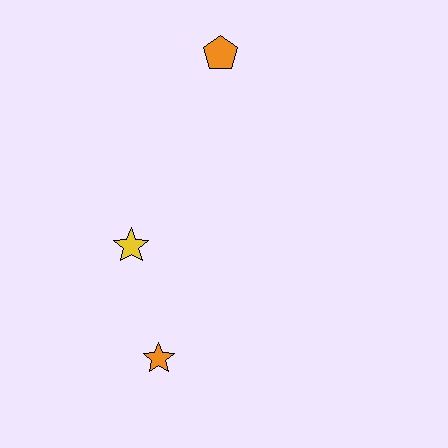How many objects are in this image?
There are 3 objects.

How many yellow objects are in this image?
There is 1 yellow object.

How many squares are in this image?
There are no squares.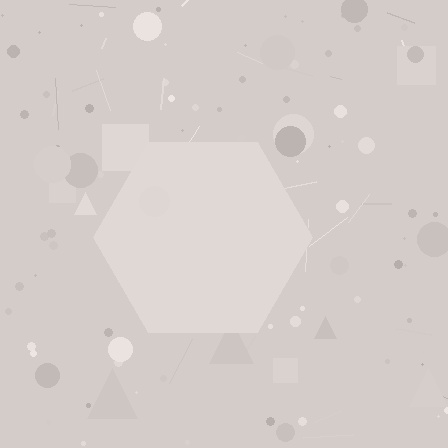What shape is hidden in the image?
A hexagon is hidden in the image.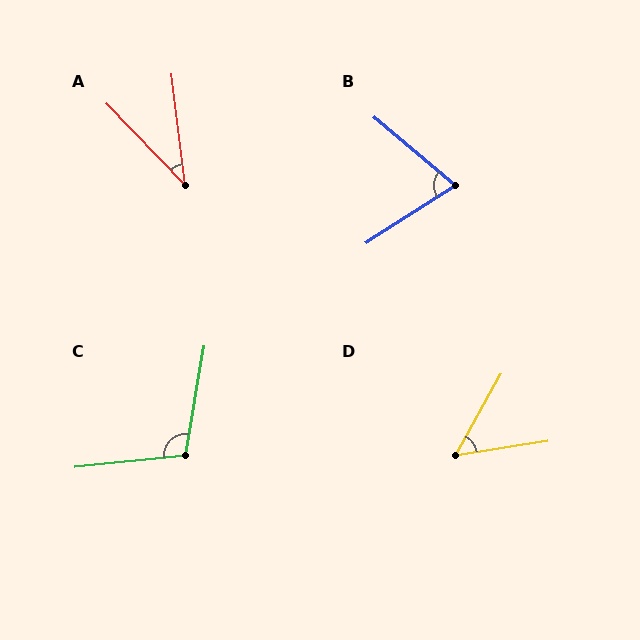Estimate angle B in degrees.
Approximately 73 degrees.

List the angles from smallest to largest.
A (37°), D (52°), B (73°), C (106°).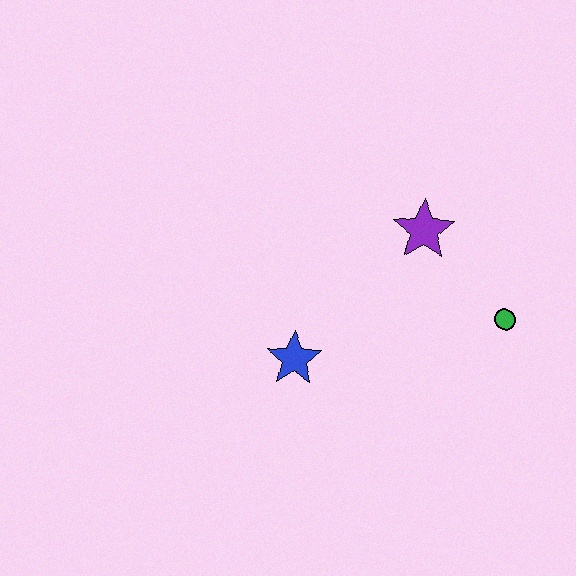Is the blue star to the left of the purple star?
Yes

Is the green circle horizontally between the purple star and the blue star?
No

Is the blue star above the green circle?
No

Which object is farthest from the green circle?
The blue star is farthest from the green circle.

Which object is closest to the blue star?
The purple star is closest to the blue star.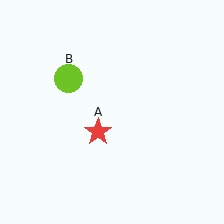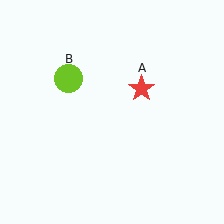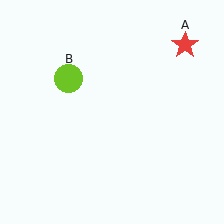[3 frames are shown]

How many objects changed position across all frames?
1 object changed position: red star (object A).